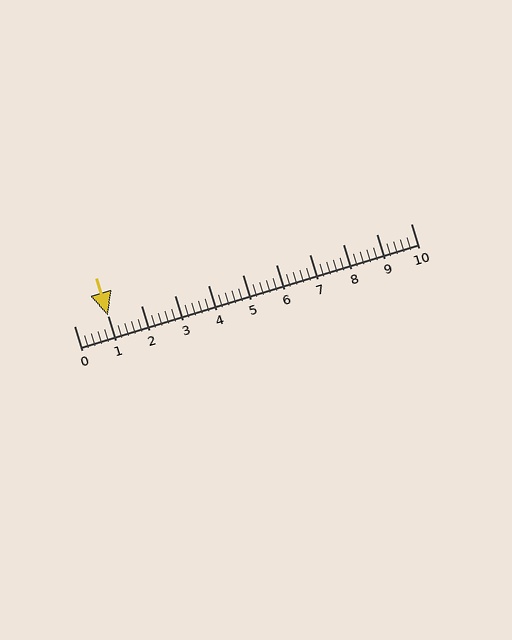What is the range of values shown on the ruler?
The ruler shows values from 0 to 10.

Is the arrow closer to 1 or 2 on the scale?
The arrow is closer to 1.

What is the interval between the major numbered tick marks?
The major tick marks are spaced 1 units apart.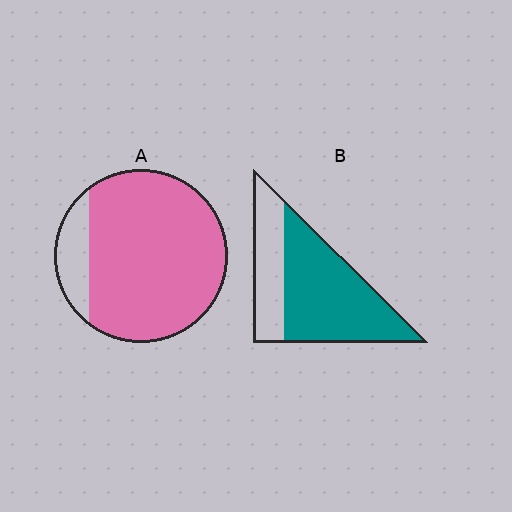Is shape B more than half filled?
Yes.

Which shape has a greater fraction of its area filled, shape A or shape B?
Shape A.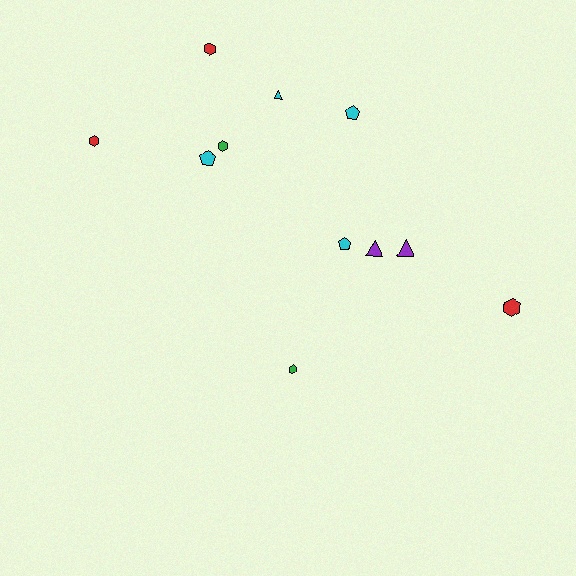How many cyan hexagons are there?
There are no cyan hexagons.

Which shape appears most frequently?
Hexagon, with 5 objects.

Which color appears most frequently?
Cyan, with 4 objects.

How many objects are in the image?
There are 11 objects.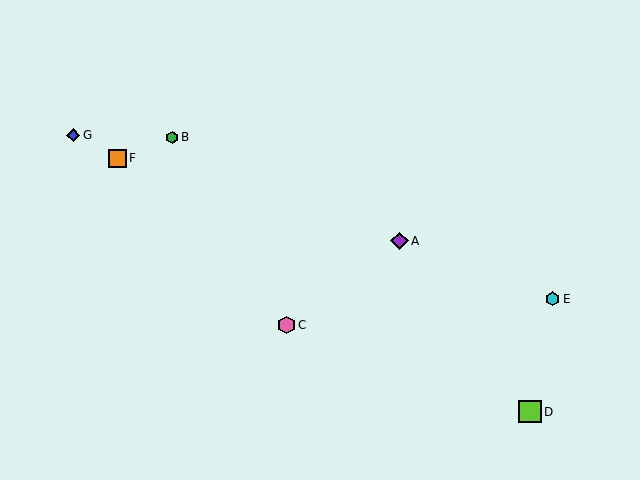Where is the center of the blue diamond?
The center of the blue diamond is at (73, 135).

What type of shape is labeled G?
Shape G is a blue diamond.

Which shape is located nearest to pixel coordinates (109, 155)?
The orange square (labeled F) at (117, 158) is nearest to that location.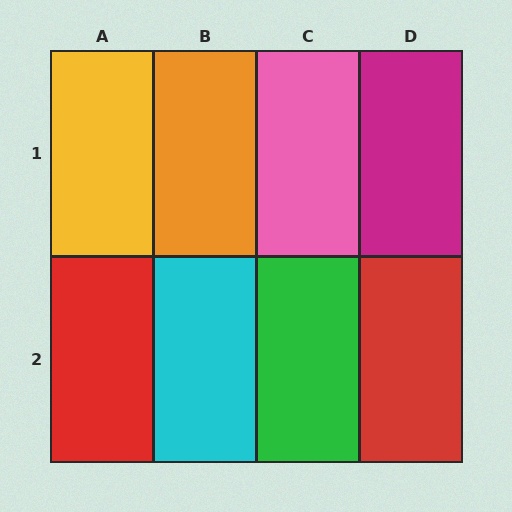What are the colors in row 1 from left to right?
Yellow, orange, pink, magenta.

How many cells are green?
1 cell is green.